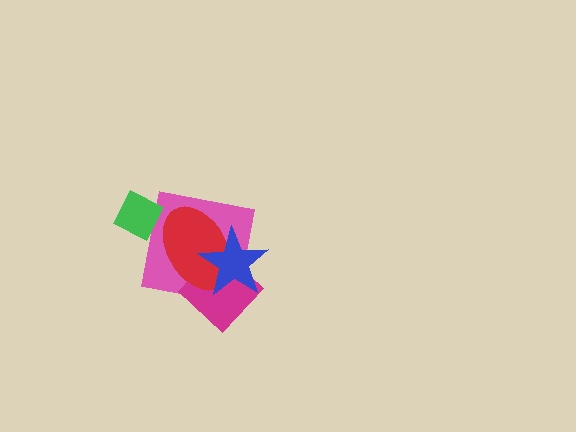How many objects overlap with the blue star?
3 objects overlap with the blue star.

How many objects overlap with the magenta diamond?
3 objects overlap with the magenta diamond.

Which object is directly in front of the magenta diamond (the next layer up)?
The red ellipse is directly in front of the magenta diamond.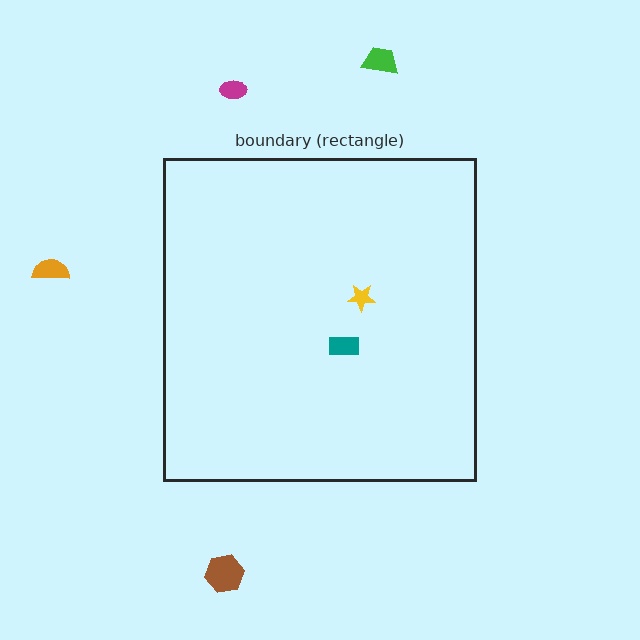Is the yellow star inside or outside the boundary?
Inside.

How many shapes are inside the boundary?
2 inside, 4 outside.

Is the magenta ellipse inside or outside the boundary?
Outside.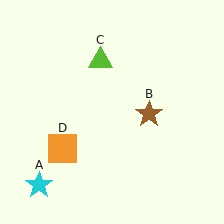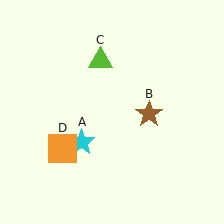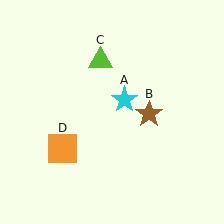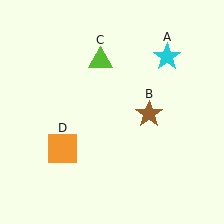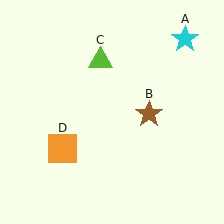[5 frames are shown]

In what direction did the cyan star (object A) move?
The cyan star (object A) moved up and to the right.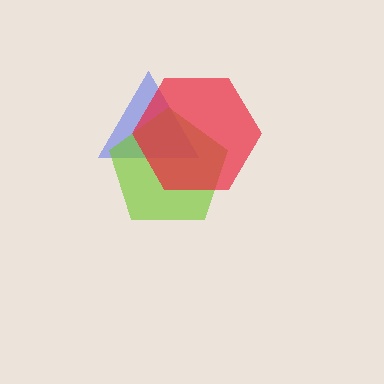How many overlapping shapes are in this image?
There are 3 overlapping shapes in the image.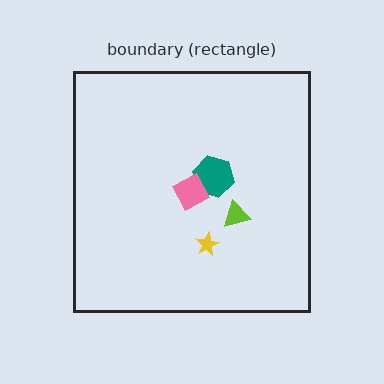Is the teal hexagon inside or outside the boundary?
Inside.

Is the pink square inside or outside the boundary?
Inside.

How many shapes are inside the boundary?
4 inside, 0 outside.